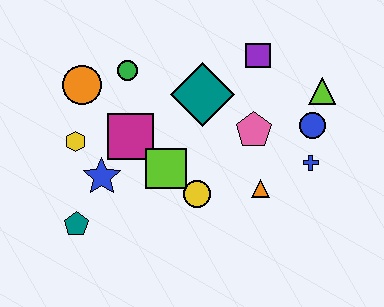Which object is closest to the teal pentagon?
The blue star is closest to the teal pentagon.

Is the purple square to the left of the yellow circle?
No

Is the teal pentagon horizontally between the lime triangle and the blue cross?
No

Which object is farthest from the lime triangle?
The teal pentagon is farthest from the lime triangle.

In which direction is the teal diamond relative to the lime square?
The teal diamond is above the lime square.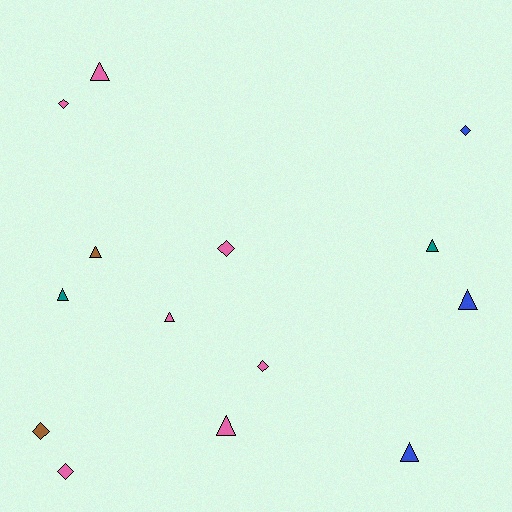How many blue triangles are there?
There are 2 blue triangles.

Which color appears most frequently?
Pink, with 7 objects.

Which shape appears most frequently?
Triangle, with 8 objects.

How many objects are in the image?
There are 14 objects.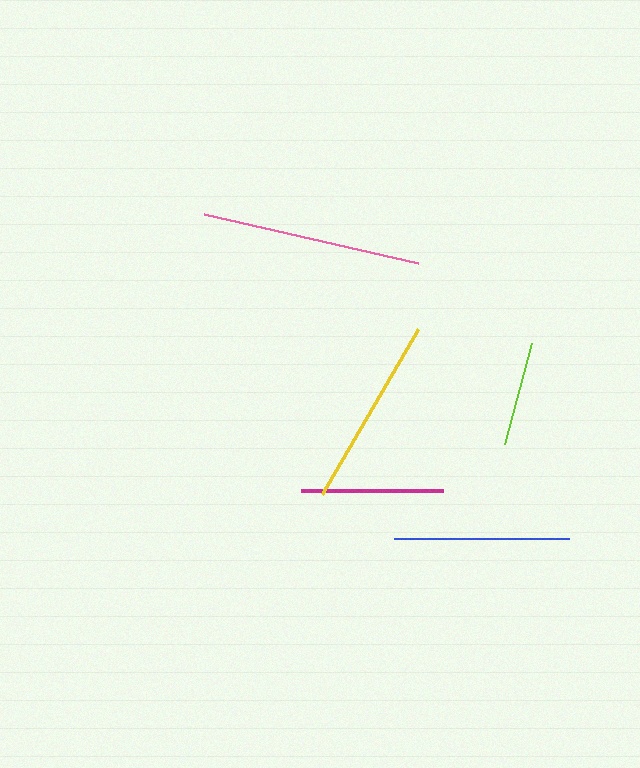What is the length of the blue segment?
The blue segment is approximately 174 pixels long.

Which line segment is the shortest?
The lime line is the shortest at approximately 104 pixels.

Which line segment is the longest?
The pink line is the longest at approximately 220 pixels.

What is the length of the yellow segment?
The yellow segment is approximately 190 pixels long.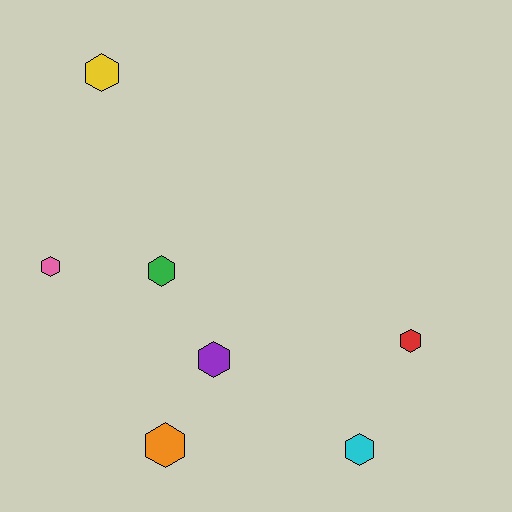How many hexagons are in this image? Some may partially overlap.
There are 7 hexagons.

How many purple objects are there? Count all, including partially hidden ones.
There is 1 purple object.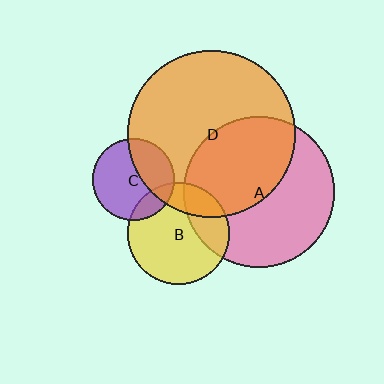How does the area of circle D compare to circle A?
Approximately 1.2 times.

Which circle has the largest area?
Circle D (orange).